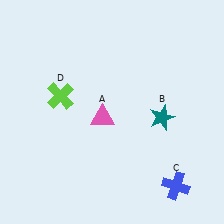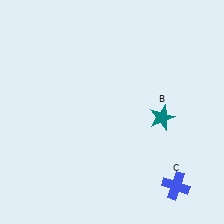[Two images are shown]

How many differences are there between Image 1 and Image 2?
There are 2 differences between the two images.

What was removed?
The pink triangle (A), the lime cross (D) were removed in Image 2.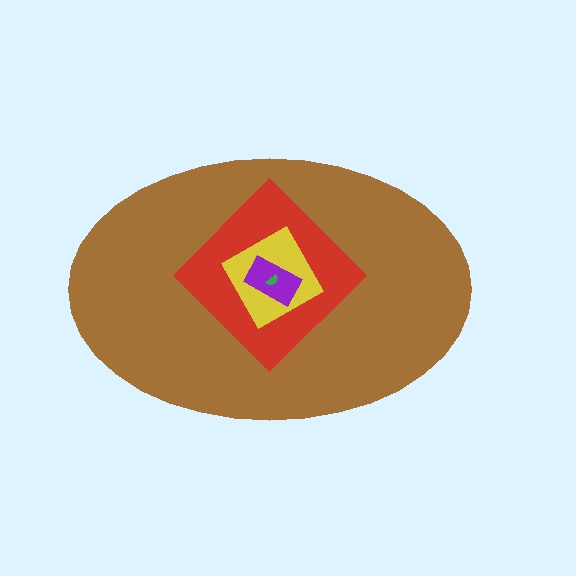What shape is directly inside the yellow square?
The purple rectangle.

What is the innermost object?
The green semicircle.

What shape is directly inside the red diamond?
The yellow square.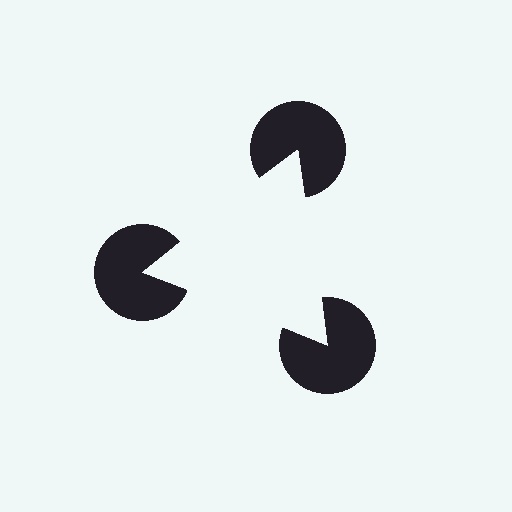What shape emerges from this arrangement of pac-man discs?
An illusory triangle — its edges are inferred from the aligned wedge cuts in the pac-man discs, not physically drawn.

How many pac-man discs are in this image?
There are 3 — one at each vertex of the illusory triangle.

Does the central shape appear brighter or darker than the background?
It typically appears slightly brighter than the background, even though no actual brightness change is drawn.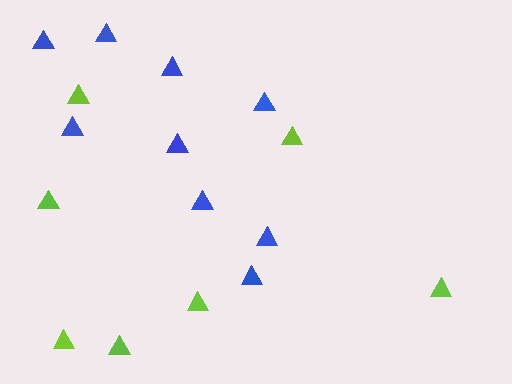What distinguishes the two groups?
There are 2 groups: one group of lime triangles (7) and one group of blue triangles (9).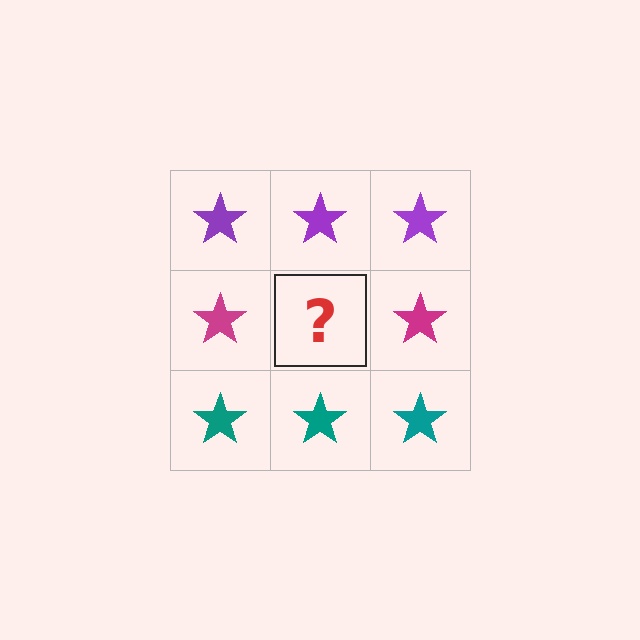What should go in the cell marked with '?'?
The missing cell should contain a magenta star.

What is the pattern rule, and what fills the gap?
The rule is that each row has a consistent color. The gap should be filled with a magenta star.